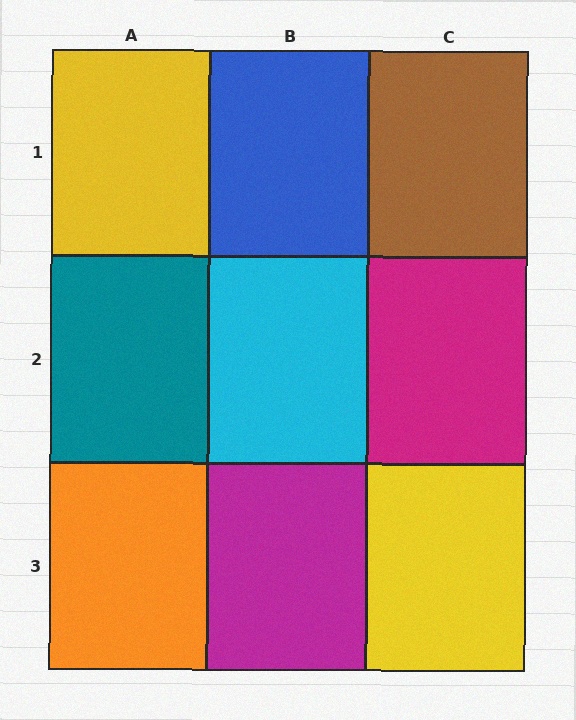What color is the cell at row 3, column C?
Yellow.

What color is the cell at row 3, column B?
Magenta.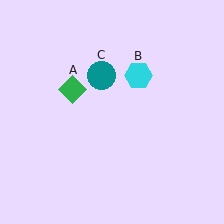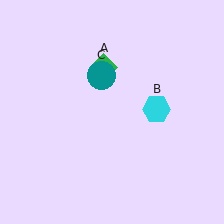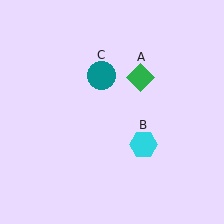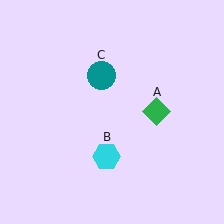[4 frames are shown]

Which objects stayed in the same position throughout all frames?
Teal circle (object C) remained stationary.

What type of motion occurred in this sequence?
The green diamond (object A), cyan hexagon (object B) rotated clockwise around the center of the scene.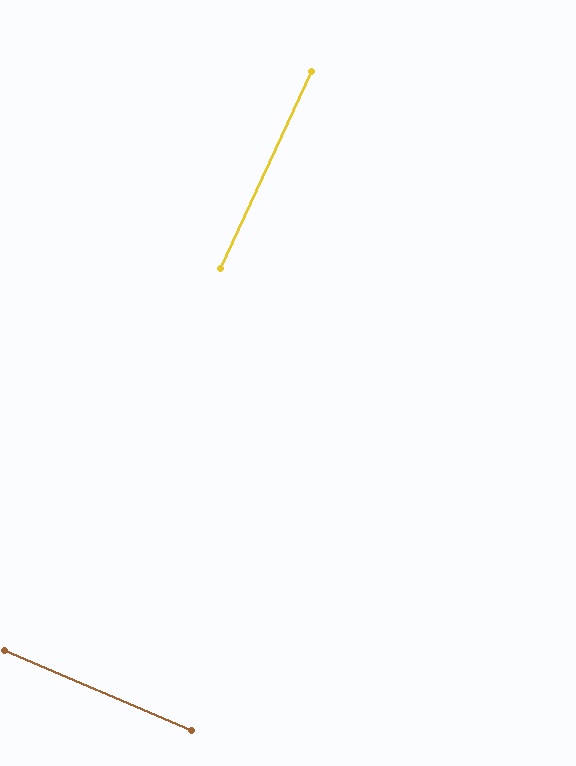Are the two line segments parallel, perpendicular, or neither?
Perpendicular — they meet at approximately 88°.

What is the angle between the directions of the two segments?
Approximately 88 degrees.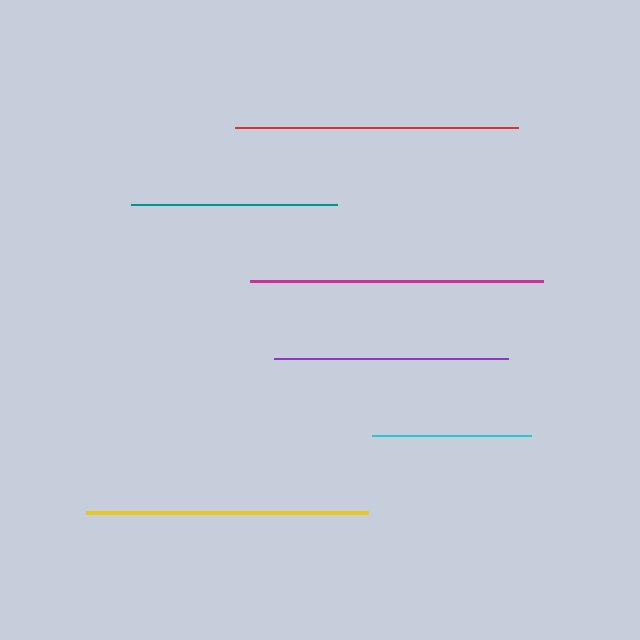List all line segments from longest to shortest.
From longest to shortest: magenta, red, yellow, purple, teal, cyan.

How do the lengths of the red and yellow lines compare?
The red and yellow lines are approximately the same length.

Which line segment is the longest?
The magenta line is the longest at approximately 293 pixels.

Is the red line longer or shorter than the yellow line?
The red line is longer than the yellow line.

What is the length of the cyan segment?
The cyan segment is approximately 159 pixels long.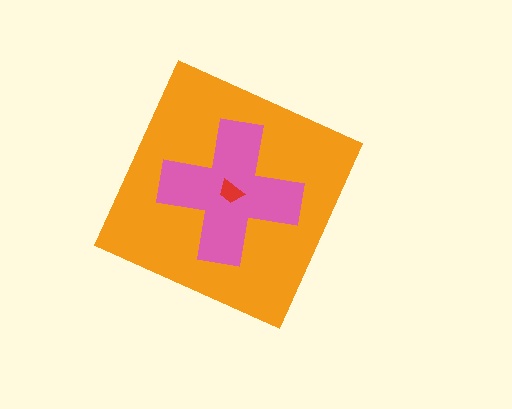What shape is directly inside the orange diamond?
The pink cross.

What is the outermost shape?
The orange diamond.